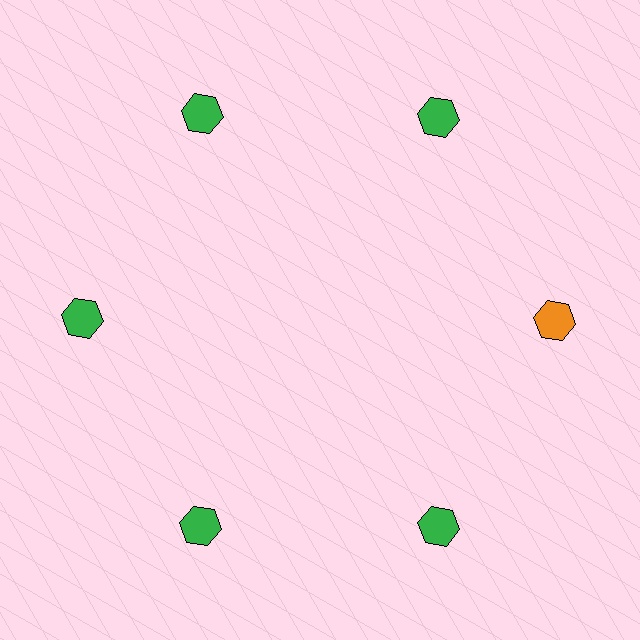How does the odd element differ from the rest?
It has a different color: orange instead of green.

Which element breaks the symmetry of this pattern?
The orange hexagon at roughly the 3 o'clock position breaks the symmetry. All other shapes are green hexagons.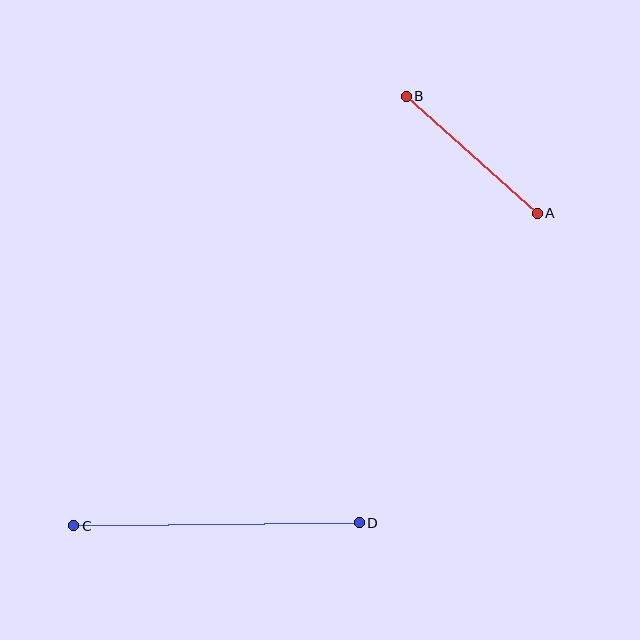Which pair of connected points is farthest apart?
Points C and D are farthest apart.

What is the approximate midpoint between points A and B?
The midpoint is at approximately (472, 155) pixels.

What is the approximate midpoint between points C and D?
The midpoint is at approximately (216, 524) pixels.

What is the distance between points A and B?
The distance is approximately 176 pixels.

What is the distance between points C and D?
The distance is approximately 286 pixels.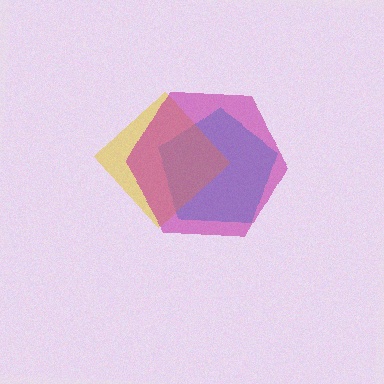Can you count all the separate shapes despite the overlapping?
Yes, there are 3 separate shapes.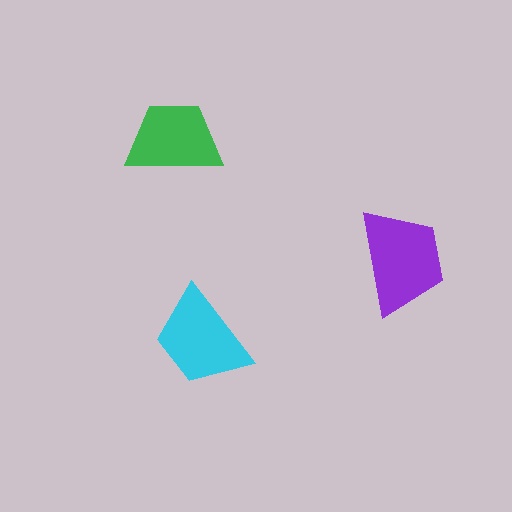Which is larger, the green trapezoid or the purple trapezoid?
The purple one.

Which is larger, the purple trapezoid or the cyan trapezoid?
The purple one.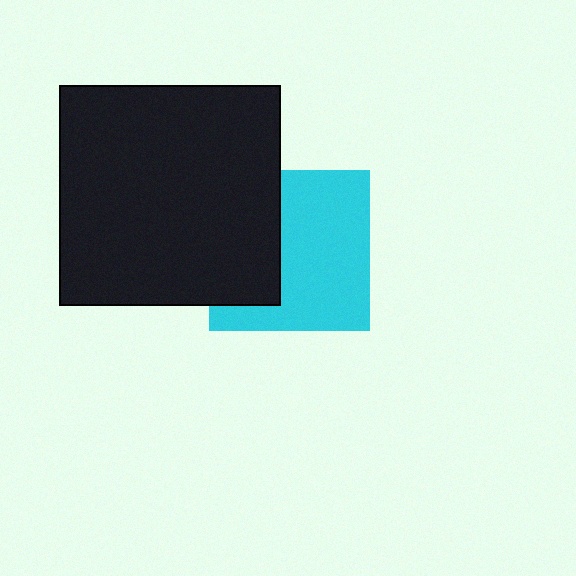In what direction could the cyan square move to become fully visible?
The cyan square could move right. That would shift it out from behind the black square entirely.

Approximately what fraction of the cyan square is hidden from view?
Roughly 38% of the cyan square is hidden behind the black square.